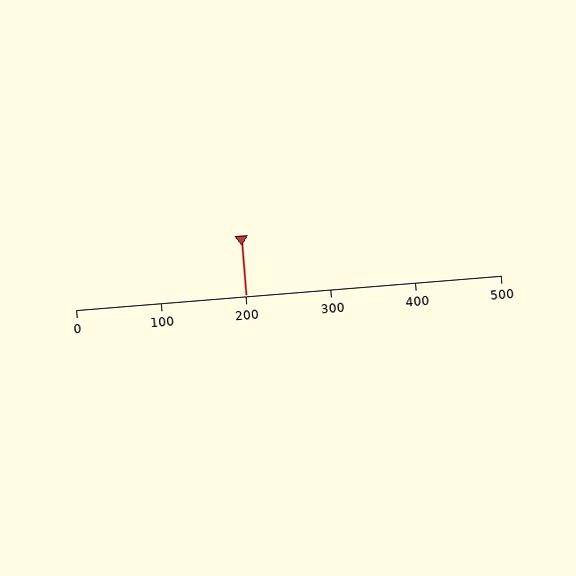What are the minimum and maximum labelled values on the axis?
The axis runs from 0 to 500.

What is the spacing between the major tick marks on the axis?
The major ticks are spaced 100 apart.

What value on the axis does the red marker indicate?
The marker indicates approximately 200.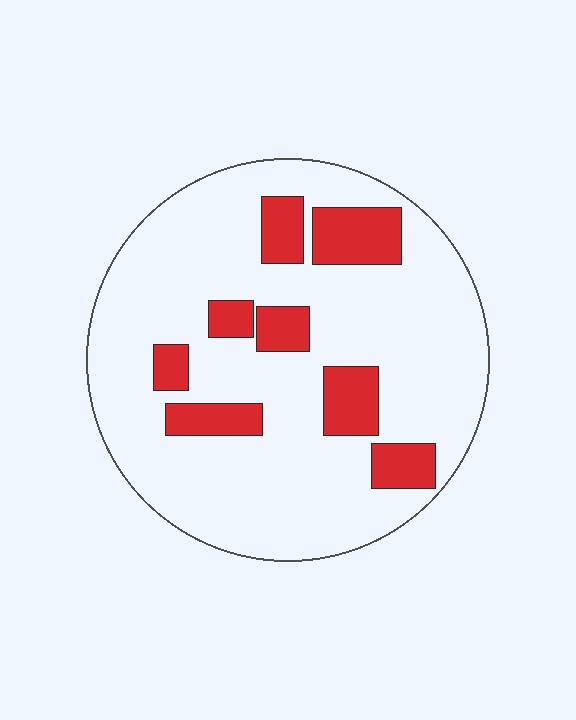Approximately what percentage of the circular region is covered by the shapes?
Approximately 20%.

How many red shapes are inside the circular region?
8.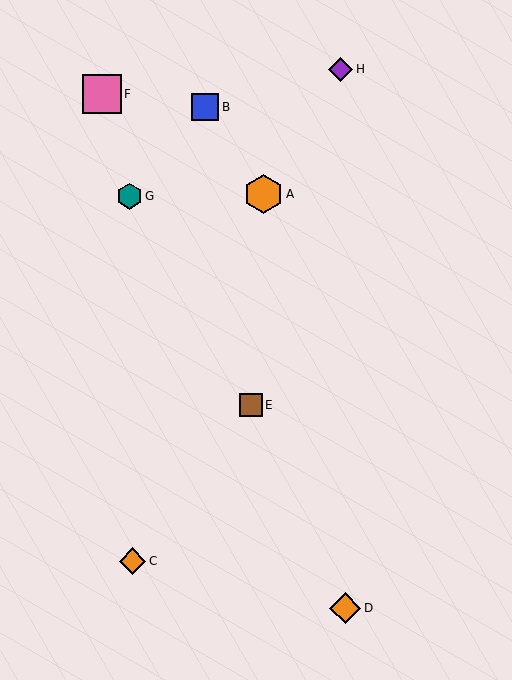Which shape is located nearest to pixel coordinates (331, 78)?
The purple diamond (labeled H) at (341, 69) is nearest to that location.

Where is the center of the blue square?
The center of the blue square is at (205, 107).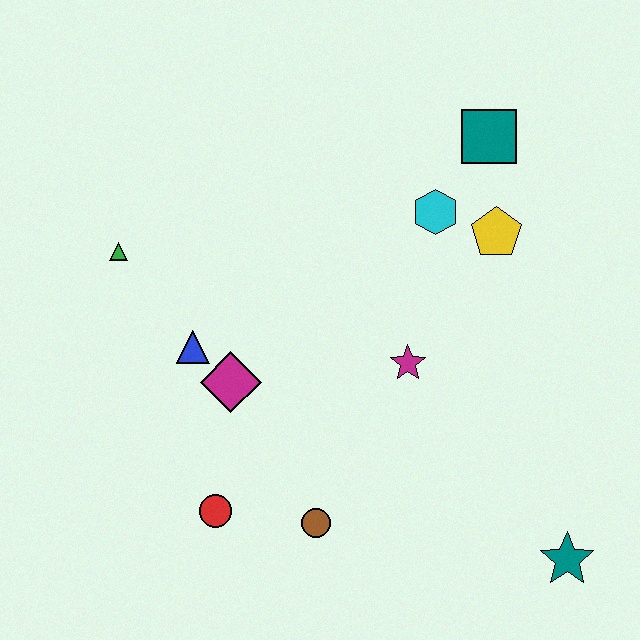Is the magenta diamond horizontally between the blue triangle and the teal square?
Yes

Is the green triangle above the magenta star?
Yes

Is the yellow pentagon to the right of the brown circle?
Yes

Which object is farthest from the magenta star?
The green triangle is farthest from the magenta star.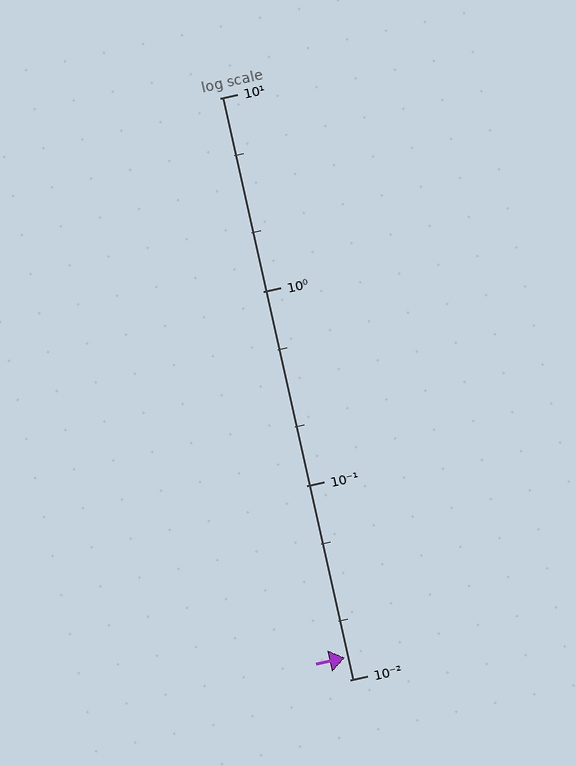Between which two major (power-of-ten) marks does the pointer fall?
The pointer is between 0.01 and 0.1.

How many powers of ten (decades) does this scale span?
The scale spans 3 decades, from 0.01 to 10.